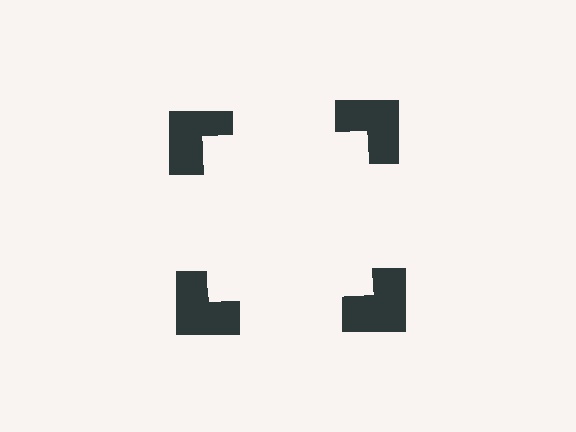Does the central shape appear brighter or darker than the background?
It typically appears slightly brighter than the background, even though no actual brightness change is drawn.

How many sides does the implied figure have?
4 sides.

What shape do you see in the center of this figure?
An illusory square — its edges are inferred from the aligned wedge cuts in the notched squares, not physically drawn.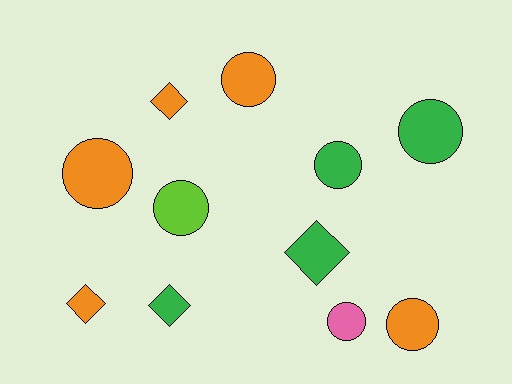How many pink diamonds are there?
There are no pink diamonds.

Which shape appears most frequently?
Circle, with 7 objects.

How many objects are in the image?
There are 11 objects.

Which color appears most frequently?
Orange, with 5 objects.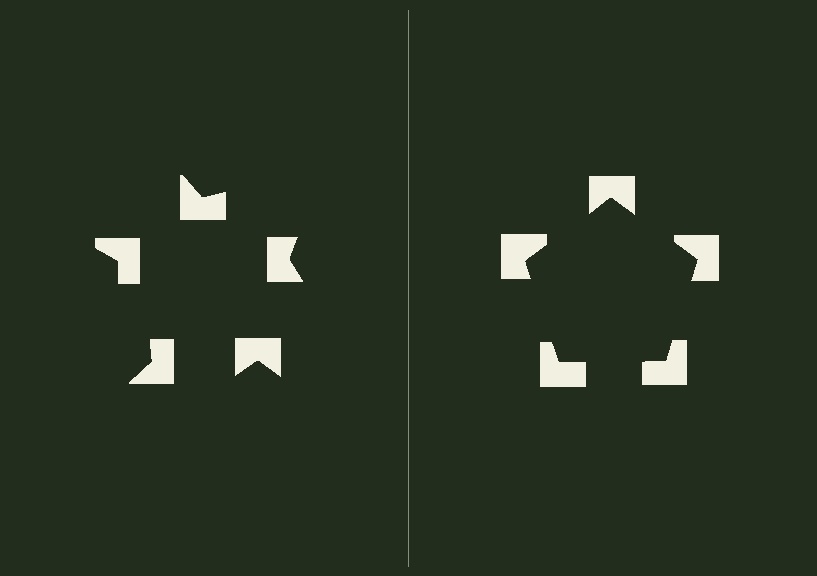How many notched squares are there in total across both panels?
10 — 5 on each side.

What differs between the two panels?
The notched squares are positioned identically on both sides; only the wedge orientations differ. On the right they align to a pentagon; on the left they are misaligned.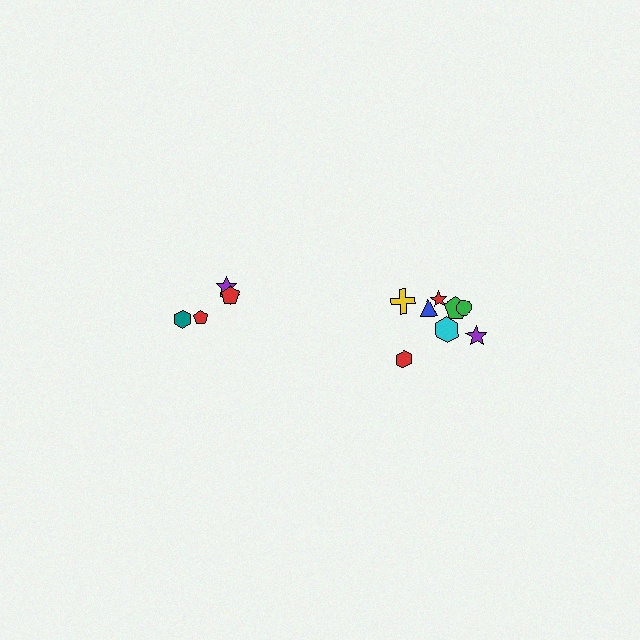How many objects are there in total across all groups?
There are 13 objects.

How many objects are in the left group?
There are 5 objects.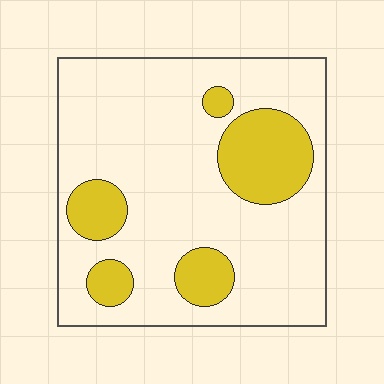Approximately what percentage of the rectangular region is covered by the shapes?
Approximately 20%.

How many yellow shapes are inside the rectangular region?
5.